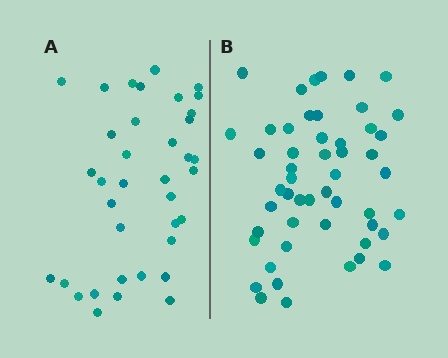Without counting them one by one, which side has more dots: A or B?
Region B (the right region) has more dots.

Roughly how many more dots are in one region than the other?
Region B has approximately 15 more dots than region A.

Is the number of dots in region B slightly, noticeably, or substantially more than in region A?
Region B has noticeably more, but not dramatically so. The ratio is roughly 1.4 to 1.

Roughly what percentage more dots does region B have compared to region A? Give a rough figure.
About 40% more.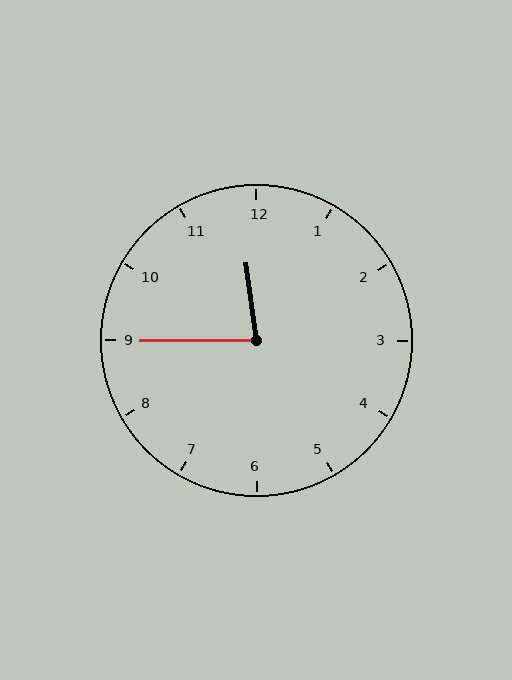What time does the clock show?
11:45.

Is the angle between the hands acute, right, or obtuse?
It is acute.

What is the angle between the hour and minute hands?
Approximately 82 degrees.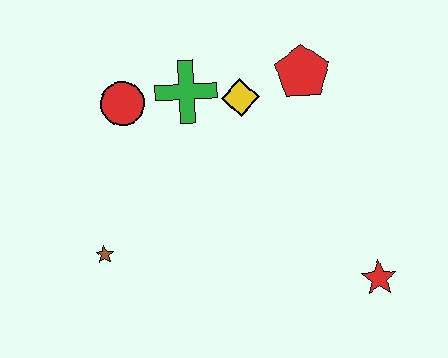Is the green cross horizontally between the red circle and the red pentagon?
Yes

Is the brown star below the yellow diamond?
Yes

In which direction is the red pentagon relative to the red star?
The red pentagon is above the red star.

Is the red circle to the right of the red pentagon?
No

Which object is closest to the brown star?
The red circle is closest to the brown star.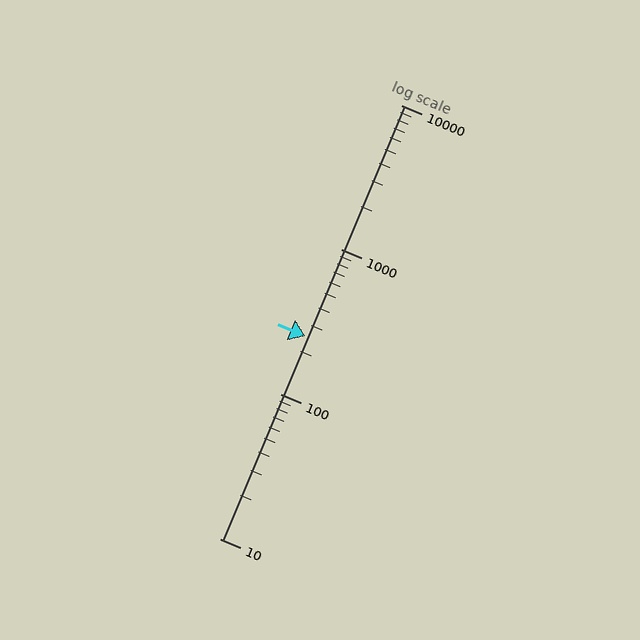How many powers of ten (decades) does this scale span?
The scale spans 3 decades, from 10 to 10000.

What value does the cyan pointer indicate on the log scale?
The pointer indicates approximately 250.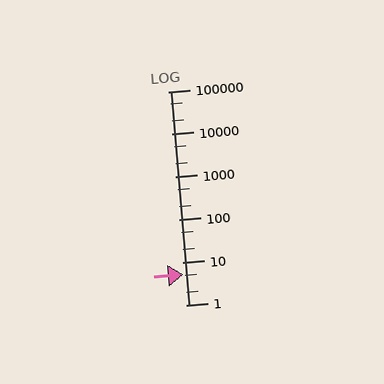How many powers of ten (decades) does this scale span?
The scale spans 5 decades, from 1 to 100000.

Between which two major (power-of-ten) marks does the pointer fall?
The pointer is between 1 and 10.